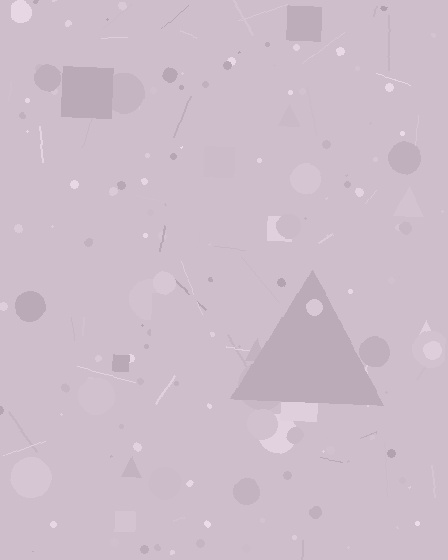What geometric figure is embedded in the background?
A triangle is embedded in the background.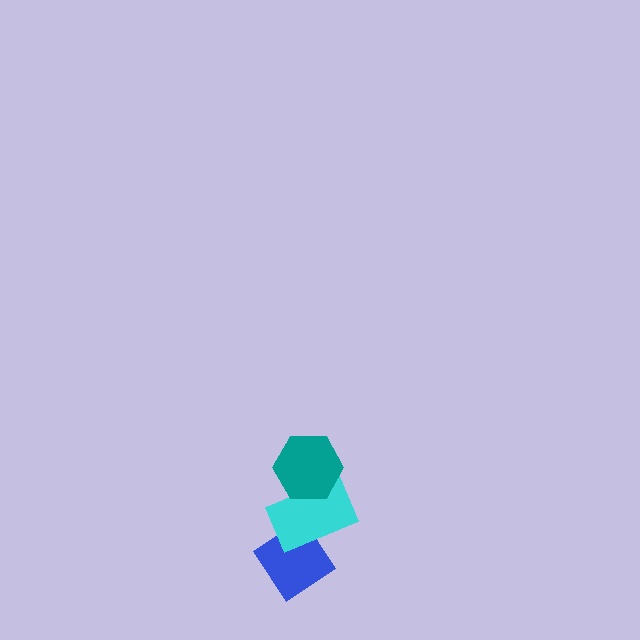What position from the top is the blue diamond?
The blue diamond is 3rd from the top.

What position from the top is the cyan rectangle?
The cyan rectangle is 2nd from the top.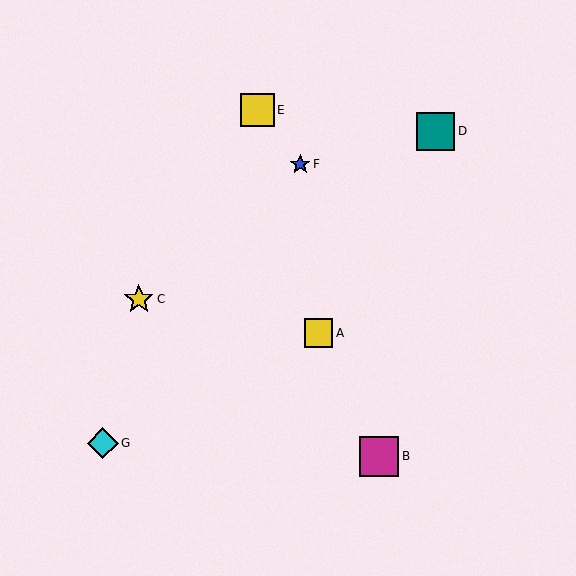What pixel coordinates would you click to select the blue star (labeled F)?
Click at (300, 164) to select the blue star F.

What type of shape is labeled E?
Shape E is a yellow square.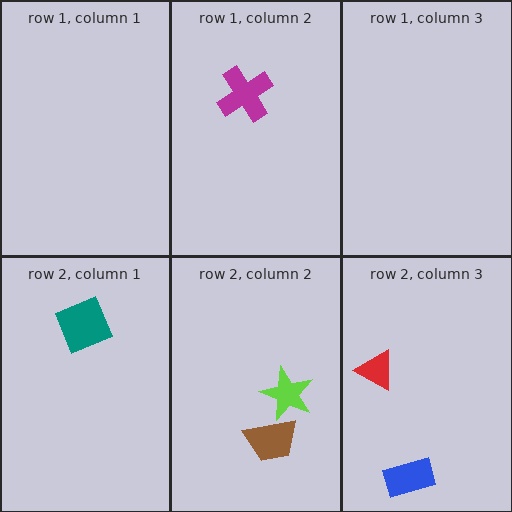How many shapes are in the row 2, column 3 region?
2.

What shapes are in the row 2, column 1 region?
The teal square.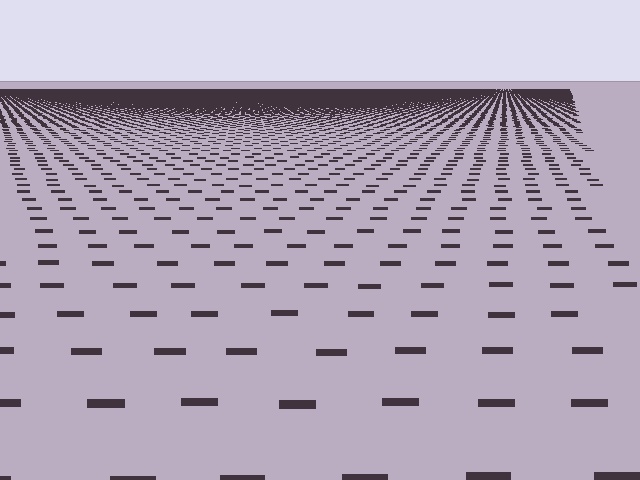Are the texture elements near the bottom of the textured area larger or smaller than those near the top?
Larger. Near the bottom, elements are closer to the viewer and appear at a bigger on-screen size.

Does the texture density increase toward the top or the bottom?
Density increases toward the top.